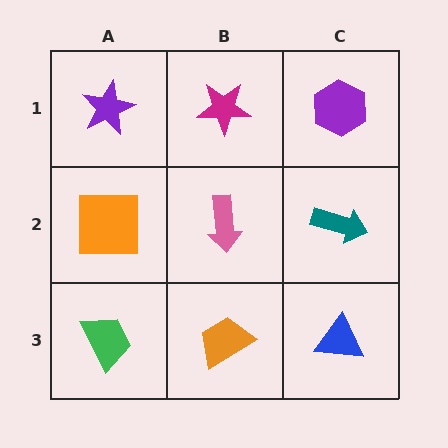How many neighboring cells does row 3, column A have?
2.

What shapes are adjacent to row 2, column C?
A purple hexagon (row 1, column C), a blue triangle (row 3, column C), a pink arrow (row 2, column B).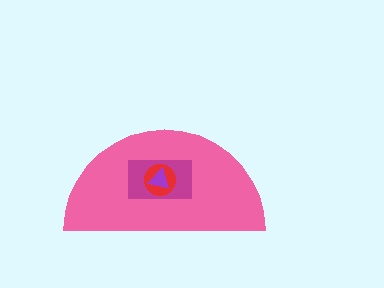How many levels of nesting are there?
4.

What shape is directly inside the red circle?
The purple triangle.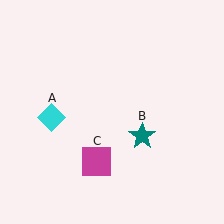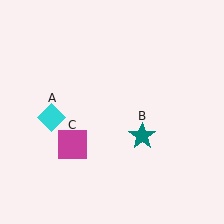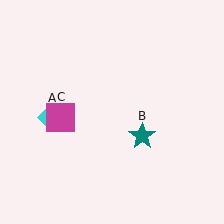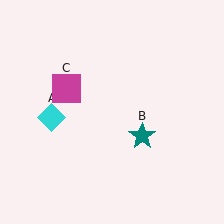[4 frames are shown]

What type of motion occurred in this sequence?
The magenta square (object C) rotated clockwise around the center of the scene.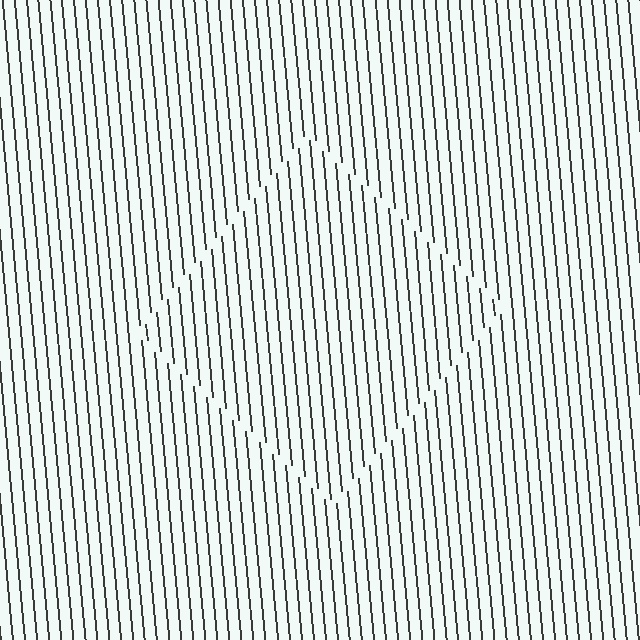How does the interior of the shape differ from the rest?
The interior of the shape contains the same grating, shifted by half a period — the contour is defined by the phase discontinuity where line-ends from the inner and outer gratings abut.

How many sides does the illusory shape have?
4 sides — the line-ends trace a square.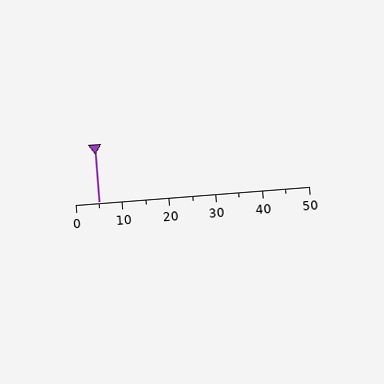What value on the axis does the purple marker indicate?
The marker indicates approximately 5.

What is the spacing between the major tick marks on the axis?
The major ticks are spaced 10 apart.